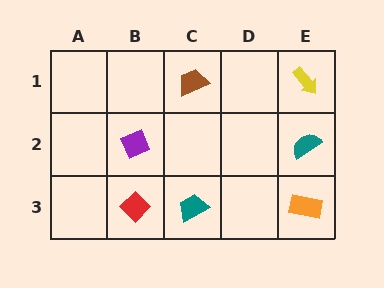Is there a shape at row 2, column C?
No, that cell is empty.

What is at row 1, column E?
A yellow arrow.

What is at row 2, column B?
A purple diamond.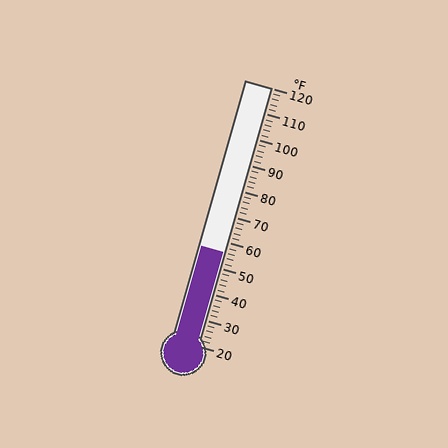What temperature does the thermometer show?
The thermometer shows approximately 56°F.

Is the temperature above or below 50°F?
The temperature is above 50°F.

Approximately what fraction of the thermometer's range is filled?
The thermometer is filled to approximately 35% of its range.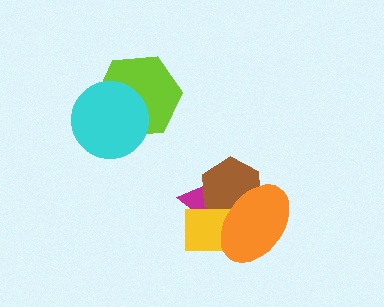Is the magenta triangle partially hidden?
Yes, it is partially covered by another shape.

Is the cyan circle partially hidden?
No, no other shape covers it.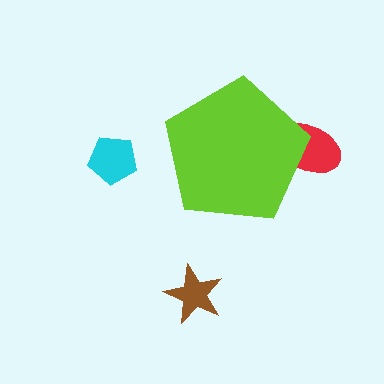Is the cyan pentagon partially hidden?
No, the cyan pentagon is fully visible.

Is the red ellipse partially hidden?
Yes, the red ellipse is partially hidden behind the lime pentagon.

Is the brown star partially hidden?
No, the brown star is fully visible.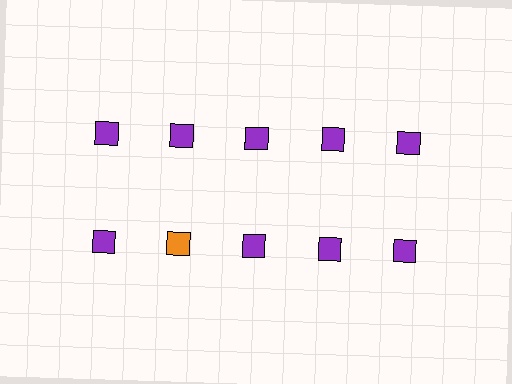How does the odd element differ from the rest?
It has a different color: orange instead of purple.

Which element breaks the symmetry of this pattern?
The orange square in the second row, second from left column breaks the symmetry. All other shapes are purple squares.